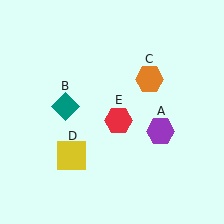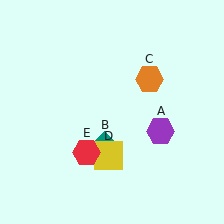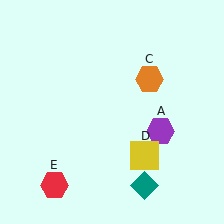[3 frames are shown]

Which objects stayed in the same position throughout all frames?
Purple hexagon (object A) and orange hexagon (object C) remained stationary.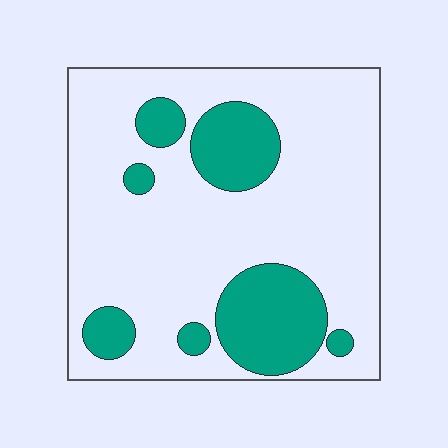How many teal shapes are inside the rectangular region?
7.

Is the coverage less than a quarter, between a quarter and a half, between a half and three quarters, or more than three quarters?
Less than a quarter.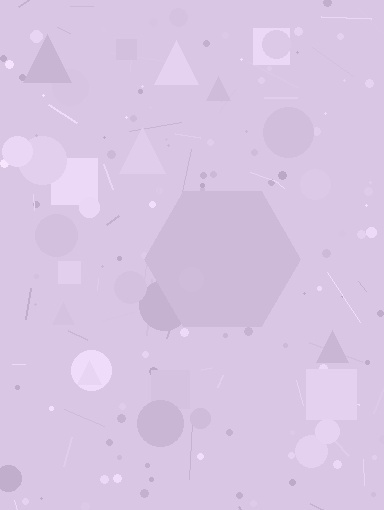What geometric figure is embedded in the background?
A hexagon is embedded in the background.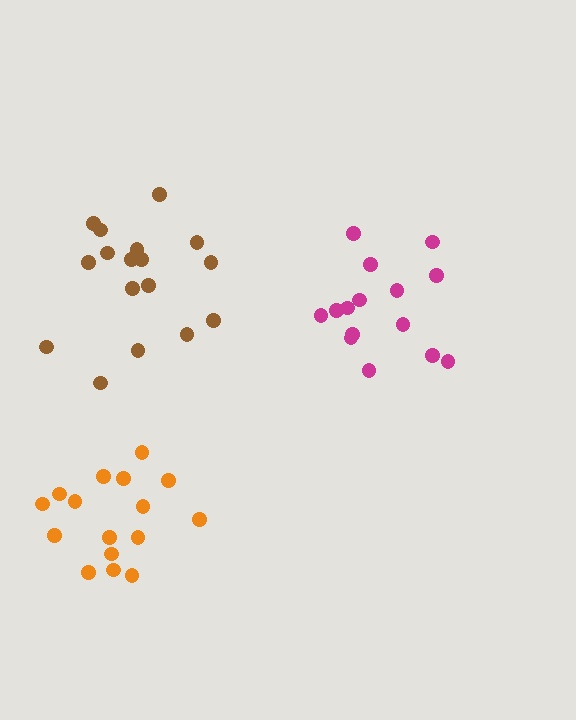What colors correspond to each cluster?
The clusters are colored: brown, magenta, orange.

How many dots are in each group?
Group 1: 17 dots, Group 2: 15 dots, Group 3: 16 dots (48 total).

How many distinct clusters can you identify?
There are 3 distinct clusters.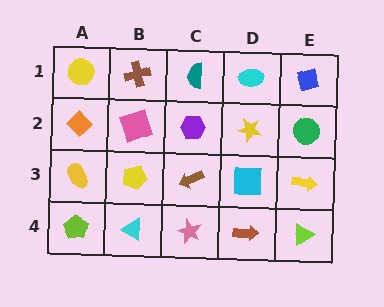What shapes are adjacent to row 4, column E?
A yellow arrow (row 3, column E), a brown arrow (row 4, column D).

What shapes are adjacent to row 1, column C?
A purple hexagon (row 2, column C), a brown cross (row 1, column B), a cyan ellipse (row 1, column D).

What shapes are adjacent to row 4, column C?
A brown arrow (row 3, column C), a cyan triangle (row 4, column B), a brown arrow (row 4, column D).